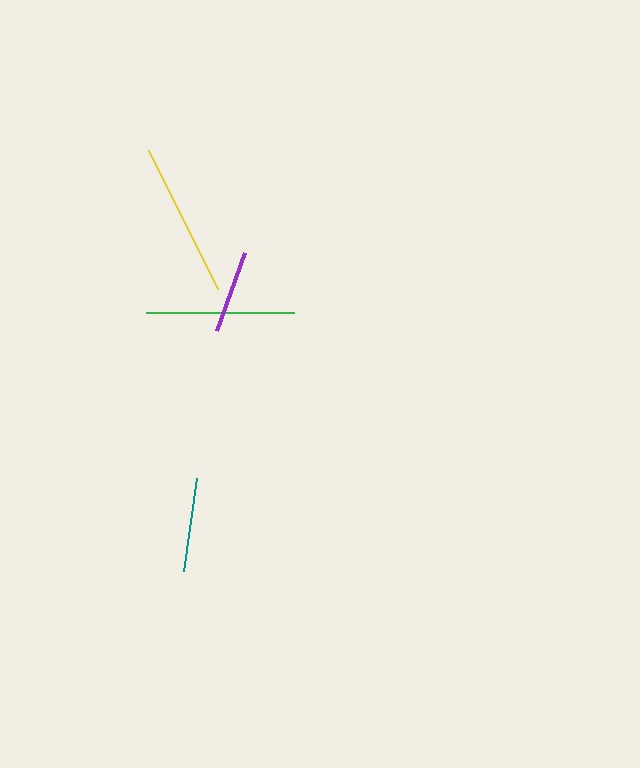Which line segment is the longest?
The yellow line is the longest at approximately 155 pixels.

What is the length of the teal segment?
The teal segment is approximately 94 pixels long.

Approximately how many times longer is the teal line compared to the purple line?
The teal line is approximately 1.1 times the length of the purple line.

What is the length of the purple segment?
The purple segment is approximately 83 pixels long.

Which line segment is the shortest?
The purple line is the shortest at approximately 83 pixels.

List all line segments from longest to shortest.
From longest to shortest: yellow, green, teal, purple.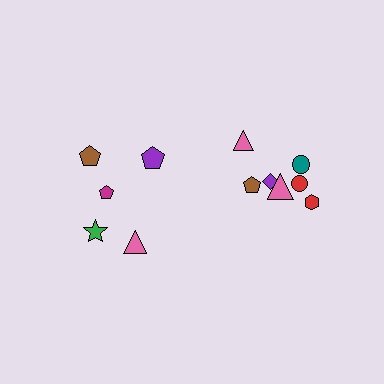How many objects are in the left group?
There are 5 objects.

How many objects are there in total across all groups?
There are 12 objects.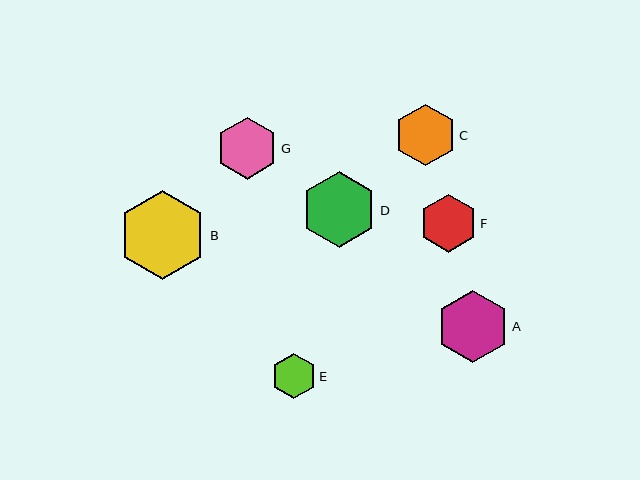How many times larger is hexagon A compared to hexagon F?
Hexagon A is approximately 1.3 times the size of hexagon F.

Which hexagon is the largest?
Hexagon B is the largest with a size of approximately 88 pixels.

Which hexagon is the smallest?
Hexagon E is the smallest with a size of approximately 44 pixels.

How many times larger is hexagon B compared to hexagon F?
Hexagon B is approximately 1.5 times the size of hexagon F.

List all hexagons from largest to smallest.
From largest to smallest: B, D, A, G, C, F, E.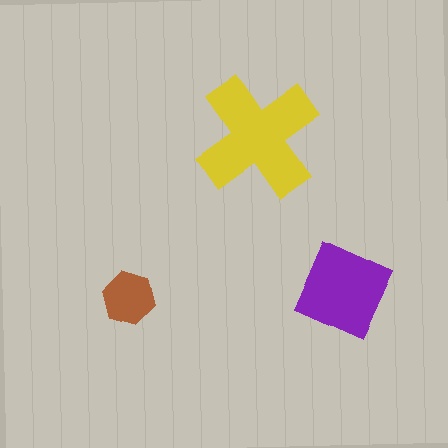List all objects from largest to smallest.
The yellow cross, the purple square, the brown hexagon.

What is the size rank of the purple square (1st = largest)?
2nd.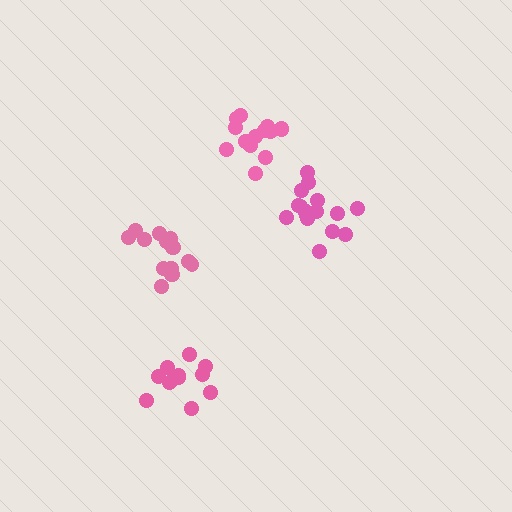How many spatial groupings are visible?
There are 4 spatial groupings.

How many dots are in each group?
Group 1: 16 dots, Group 2: 14 dots, Group 3: 13 dots, Group 4: 16 dots (59 total).